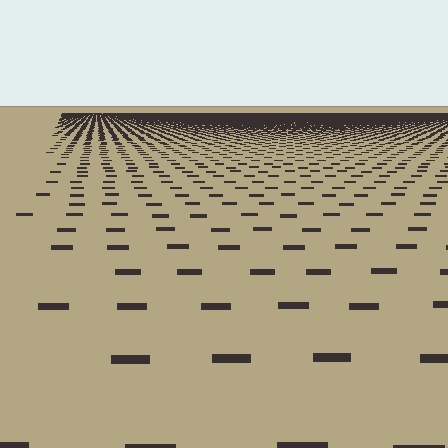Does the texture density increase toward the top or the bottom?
Density increases toward the top.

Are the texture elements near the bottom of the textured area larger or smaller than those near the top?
Larger. Near the bottom, elements are closer to the viewer and appear at a bigger on-screen size.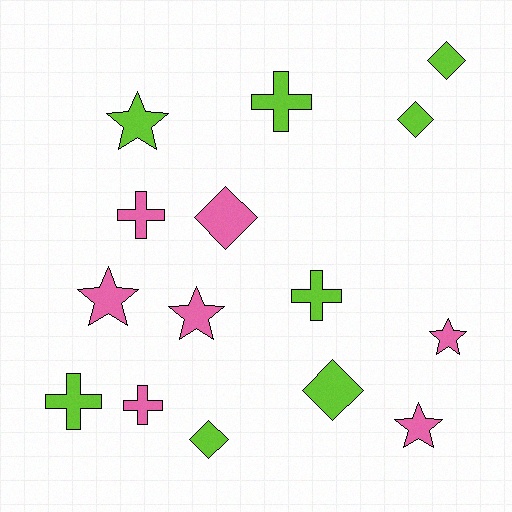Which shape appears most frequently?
Star, with 5 objects.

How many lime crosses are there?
There are 3 lime crosses.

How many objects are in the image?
There are 15 objects.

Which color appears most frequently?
Lime, with 8 objects.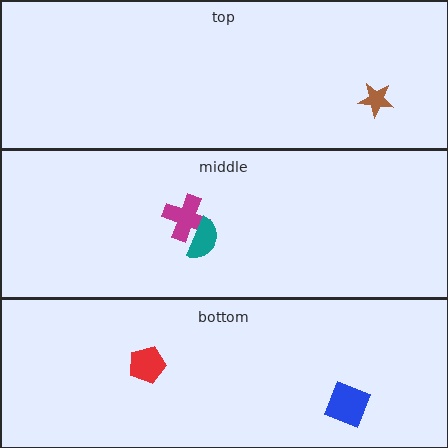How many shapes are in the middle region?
2.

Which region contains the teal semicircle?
The middle region.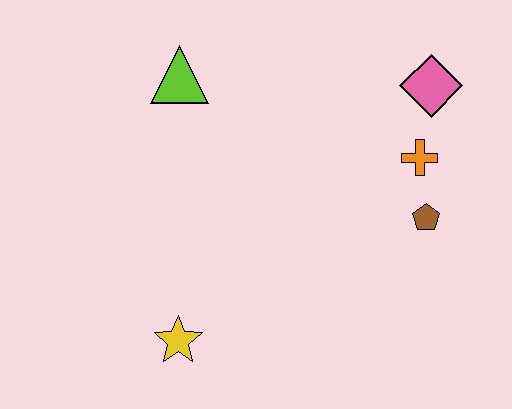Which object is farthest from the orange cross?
The yellow star is farthest from the orange cross.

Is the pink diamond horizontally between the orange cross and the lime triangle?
No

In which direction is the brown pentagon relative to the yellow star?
The brown pentagon is to the right of the yellow star.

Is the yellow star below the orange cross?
Yes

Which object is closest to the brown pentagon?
The orange cross is closest to the brown pentagon.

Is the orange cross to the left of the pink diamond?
Yes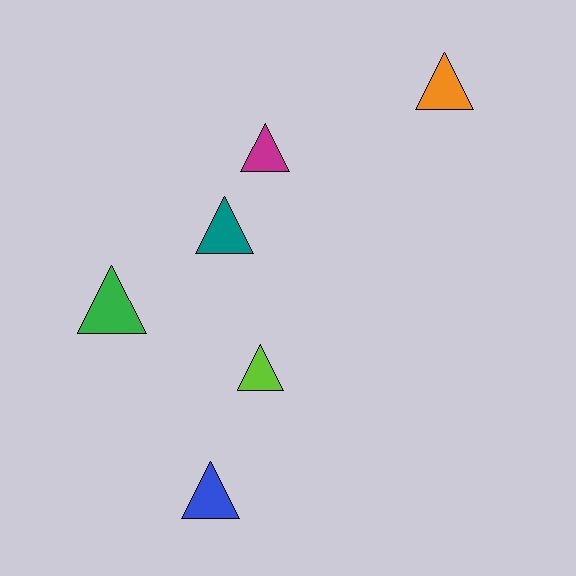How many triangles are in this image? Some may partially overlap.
There are 6 triangles.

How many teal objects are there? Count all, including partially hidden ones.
There is 1 teal object.